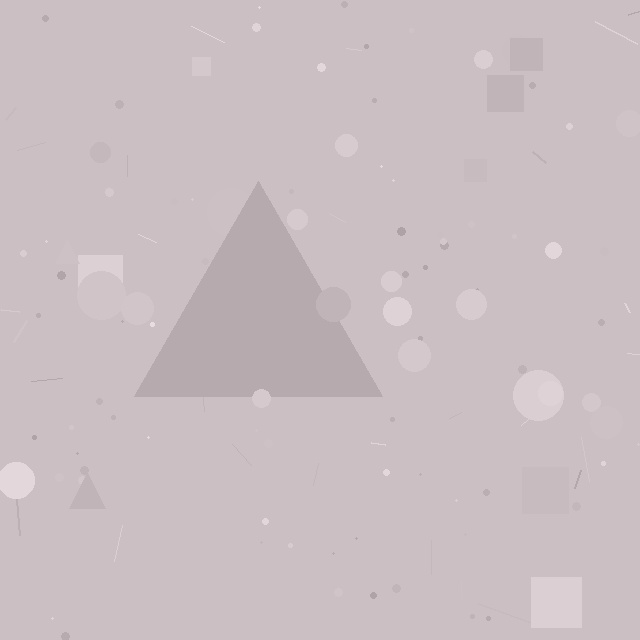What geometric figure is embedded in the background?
A triangle is embedded in the background.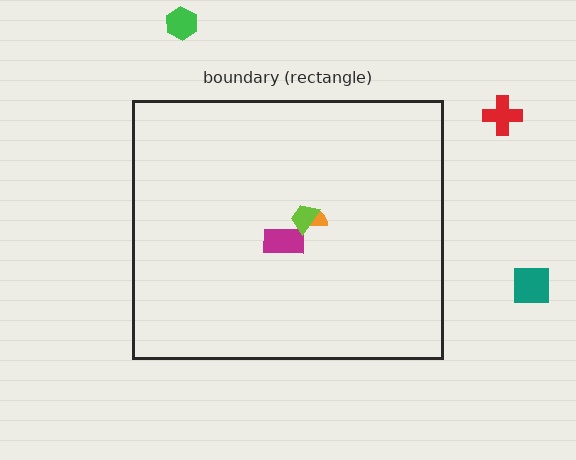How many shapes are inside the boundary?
3 inside, 3 outside.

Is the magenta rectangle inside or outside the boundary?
Inside.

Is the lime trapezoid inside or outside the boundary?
Inside.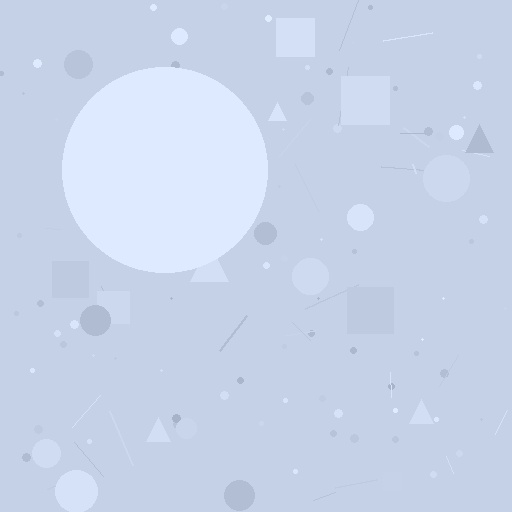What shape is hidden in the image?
A circle is hidden in the image.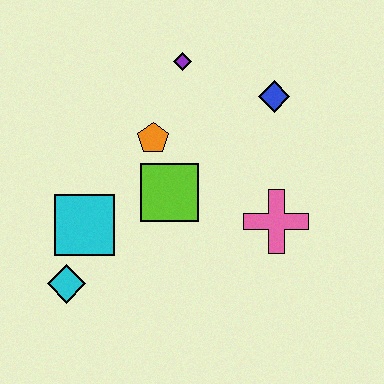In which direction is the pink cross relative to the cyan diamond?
The pink cross is to the right of the cyan diamond.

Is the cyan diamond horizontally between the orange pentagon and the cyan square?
No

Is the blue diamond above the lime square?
Yes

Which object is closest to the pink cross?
The lime square is closest to the pink cross.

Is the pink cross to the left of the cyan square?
No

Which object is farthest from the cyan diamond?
The blue diamond is farthest from the cyan diamond.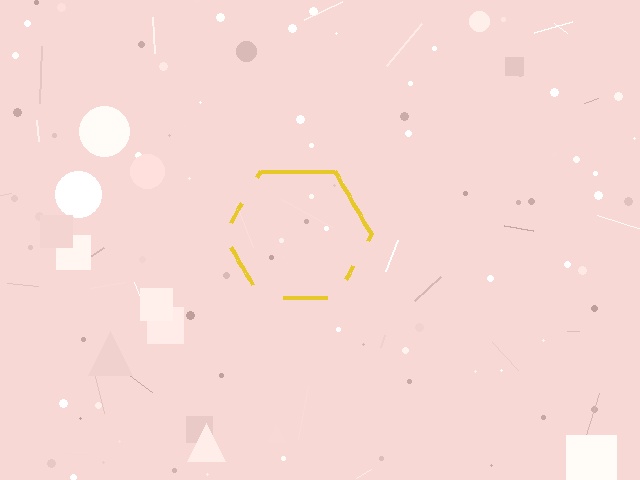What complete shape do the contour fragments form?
The contour fragments form a hexagon.